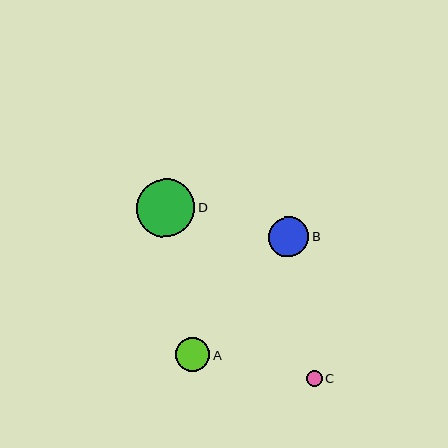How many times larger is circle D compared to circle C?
Circle D is approximately 3.6 times the size of circle C.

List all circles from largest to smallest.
From largest to smallest: D, B, A, C.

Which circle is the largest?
Circle D is the largest with a size of approximately 58 pixels.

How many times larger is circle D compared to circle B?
Circle D is approximately 1.5 times the size of circle B.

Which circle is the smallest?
Circle C is the smallest with a size of approximately 16 pixels.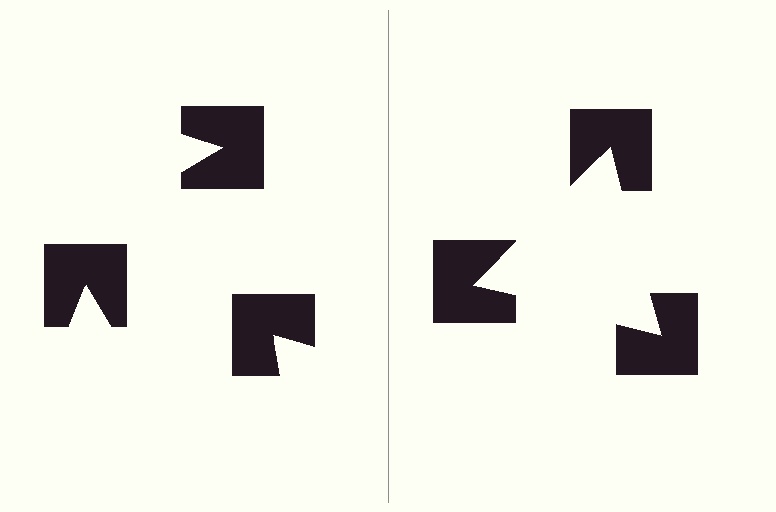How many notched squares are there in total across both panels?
6 — 3 on each side.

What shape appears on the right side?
An illusory triangle.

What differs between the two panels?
The notched squares are positioned identically on both sides; only the wedge orientations differ. On the right they align to a triangle; on the left they are misaligned.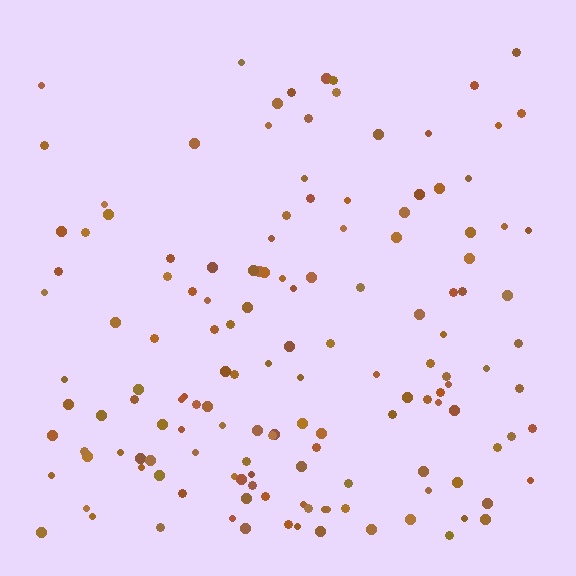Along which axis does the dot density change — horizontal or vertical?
Vertical.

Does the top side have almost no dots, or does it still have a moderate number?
Still a moderate number, just noticeably fewer than the bottom.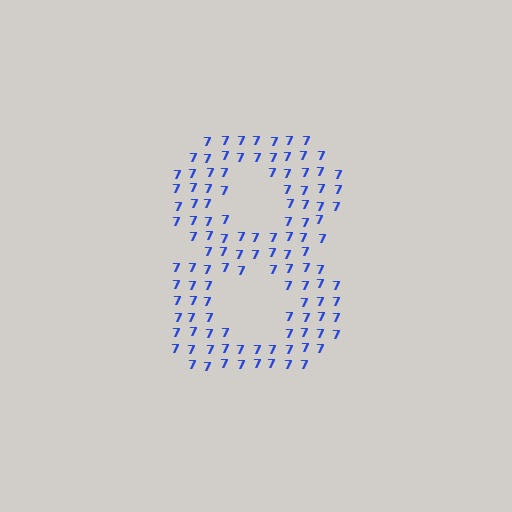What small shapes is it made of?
It is made of small digit 7's.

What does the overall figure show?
The overall figure shows the digit 8.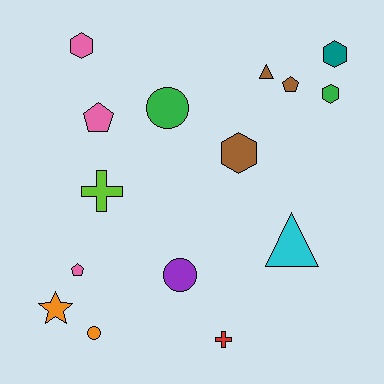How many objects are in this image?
There are 15 objects.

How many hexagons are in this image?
There are 4 hexagons.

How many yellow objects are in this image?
There are no yellow objects.